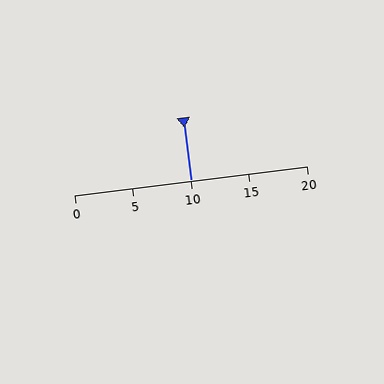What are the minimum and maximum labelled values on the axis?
The axis runs from 0 to 20.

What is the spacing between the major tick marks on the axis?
The major ticks are spaced 5 apart.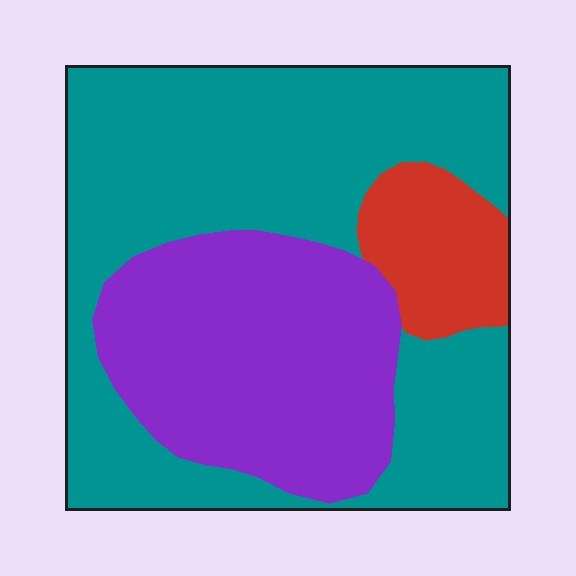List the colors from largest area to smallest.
From largest to smallest: teal, purple, red.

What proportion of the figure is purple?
Purple covers roughly 35% of the figure.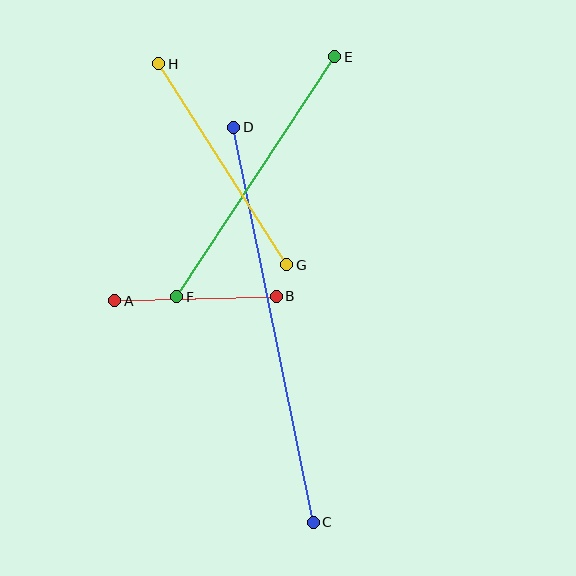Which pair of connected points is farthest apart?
Points C and D are farthest apart.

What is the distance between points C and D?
The distance is approximately 403 pixels.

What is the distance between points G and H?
The distance is approximately 238 pixels.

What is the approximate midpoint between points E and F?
The midpoint is at approximately (256, 177) pixels.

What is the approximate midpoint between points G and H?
The midpoint is at approximately (223, 164) pixels.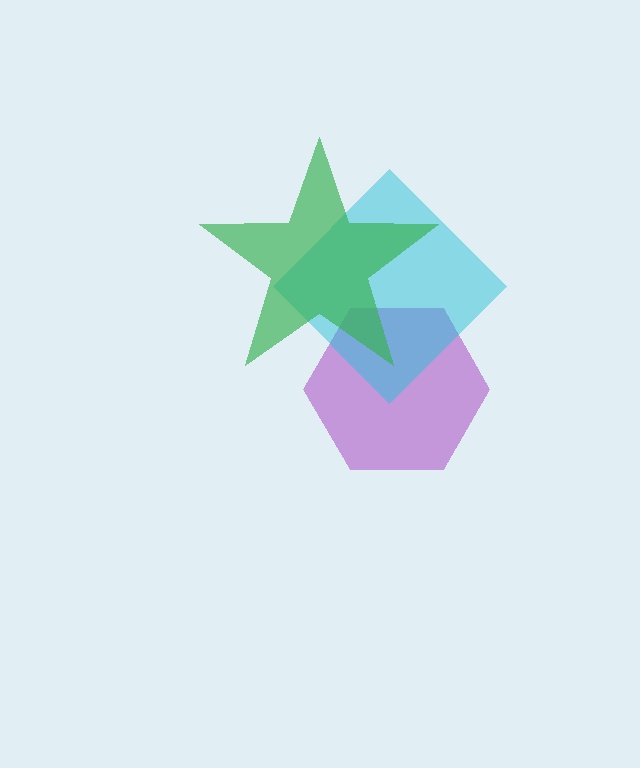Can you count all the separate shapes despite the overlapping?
Yes, there are 3 separate shapes.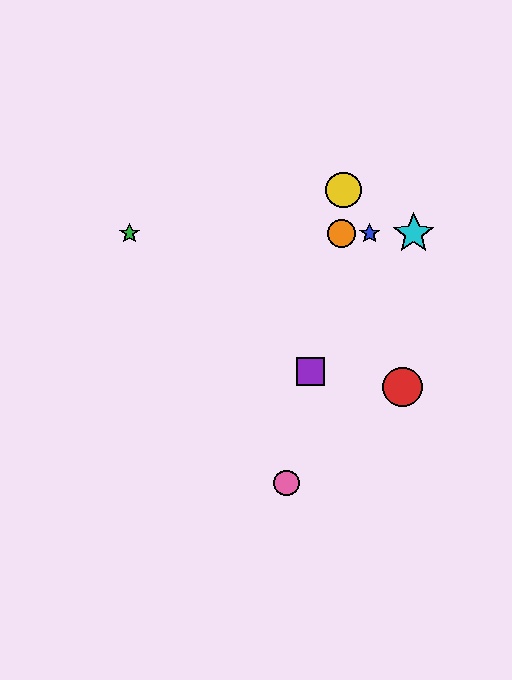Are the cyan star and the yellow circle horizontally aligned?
No, the cyan star is at y≈233 and the yellow circle is at y≈190.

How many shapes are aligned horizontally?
4 shapes (the blue star, the green star, the orange circle, the cyan star) are aligned horizontally.